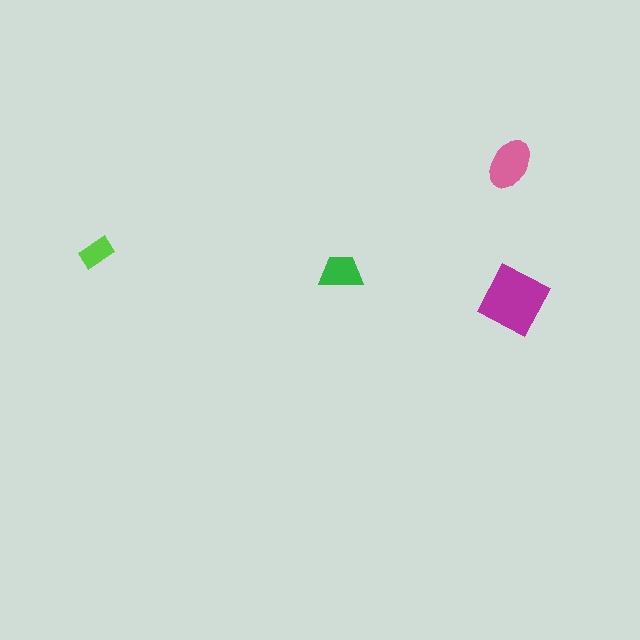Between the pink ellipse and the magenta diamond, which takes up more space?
The magenta diamond.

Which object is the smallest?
The lime rectangle.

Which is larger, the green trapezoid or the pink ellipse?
The pink ellipse.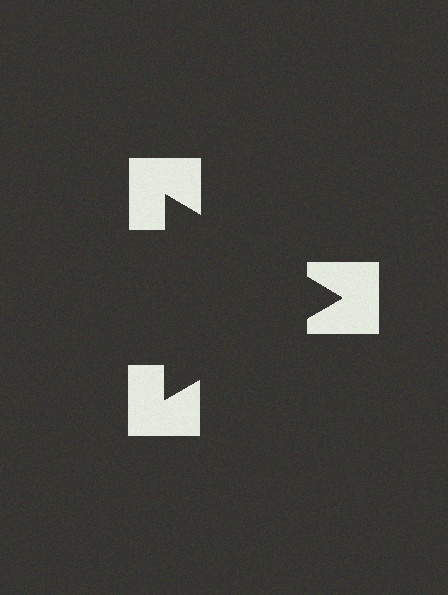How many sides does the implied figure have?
3 sides.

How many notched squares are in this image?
There are 3 — one at each vertex of the illusory triangle.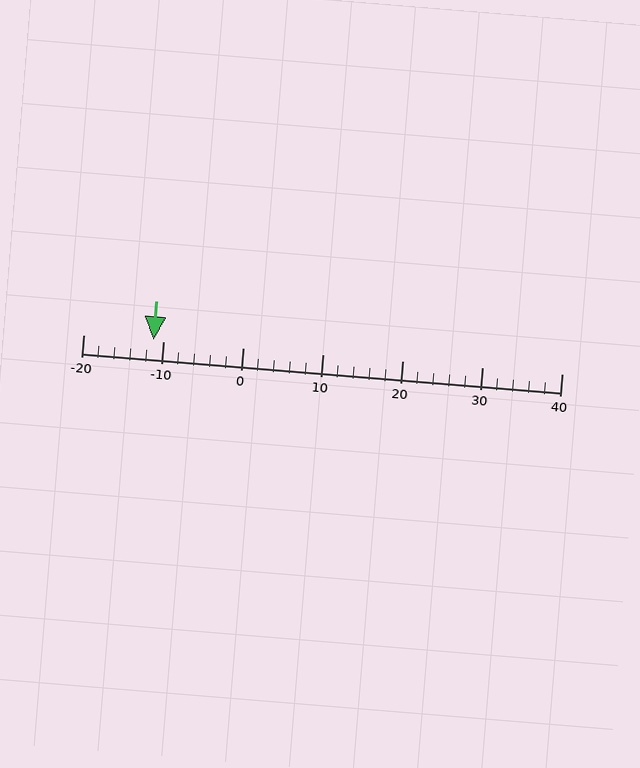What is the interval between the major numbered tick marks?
The major tick marks are spaced 10 units apart.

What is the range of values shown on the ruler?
The ruler shows values from -20 to 40.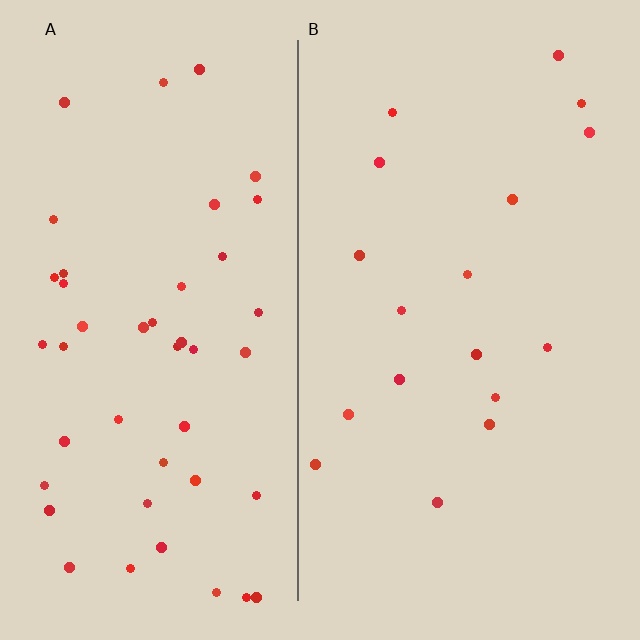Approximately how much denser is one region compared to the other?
Approximately 2.6× — region A over region B.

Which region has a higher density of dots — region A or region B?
A (the left).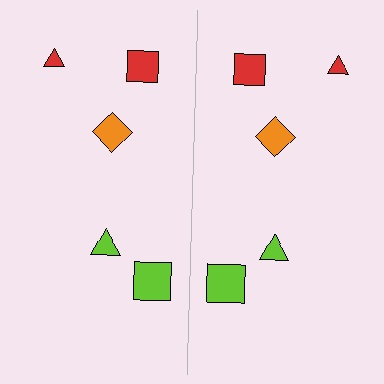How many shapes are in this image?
There are 10 shapes in this image.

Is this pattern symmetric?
Yes, this pattern has bilateral (reflection) symmetry.